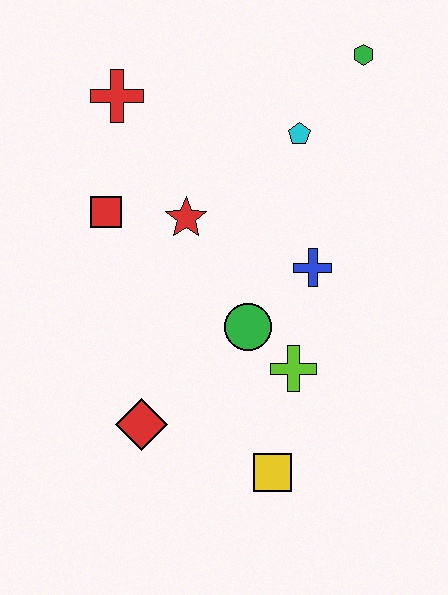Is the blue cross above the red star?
No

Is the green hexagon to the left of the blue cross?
No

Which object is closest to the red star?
The red square is closest to the red star.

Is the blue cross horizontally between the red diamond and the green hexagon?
Yes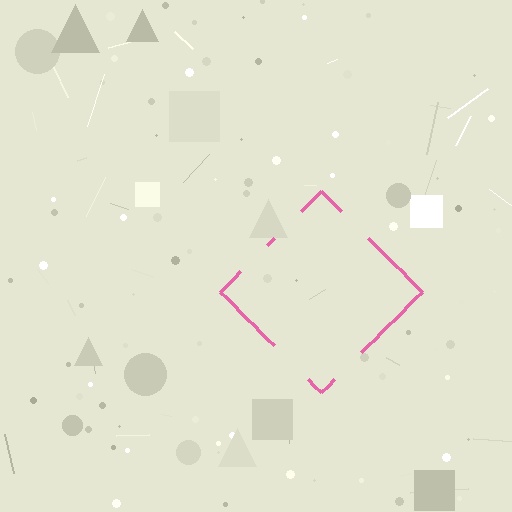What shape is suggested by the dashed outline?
The dashed outline suggests a diamond.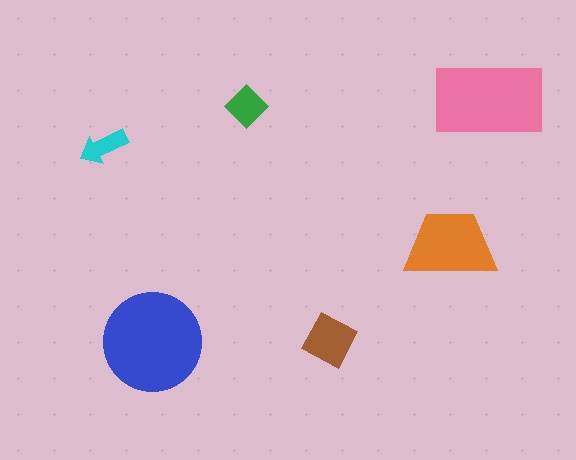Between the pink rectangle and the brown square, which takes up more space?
The pink rectangle.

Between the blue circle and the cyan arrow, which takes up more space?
The blue circle.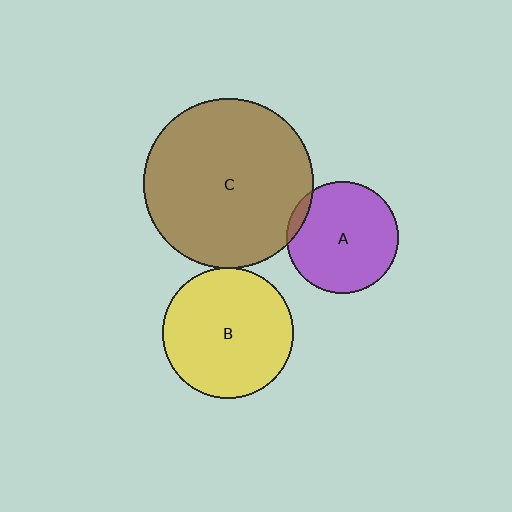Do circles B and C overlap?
Yes.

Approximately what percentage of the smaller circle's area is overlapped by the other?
Approximately 5%.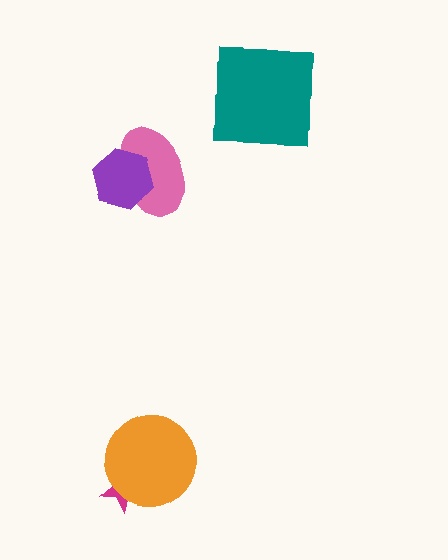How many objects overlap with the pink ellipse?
1 object overlaps with the pink ellipse.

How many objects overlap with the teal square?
0 objects overlap with the teal square.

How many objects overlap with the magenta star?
1 object overlaps with the magenta star.